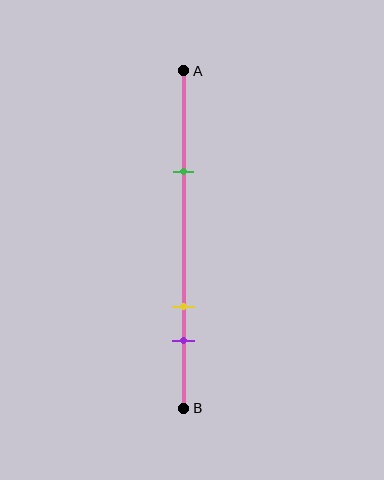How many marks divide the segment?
There are 3 marks dividing the segment.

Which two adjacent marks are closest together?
The yellow and purple marks are the closest adjacent pair.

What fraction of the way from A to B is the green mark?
The green mark is approximately 30% (0.3) of the way from A to B.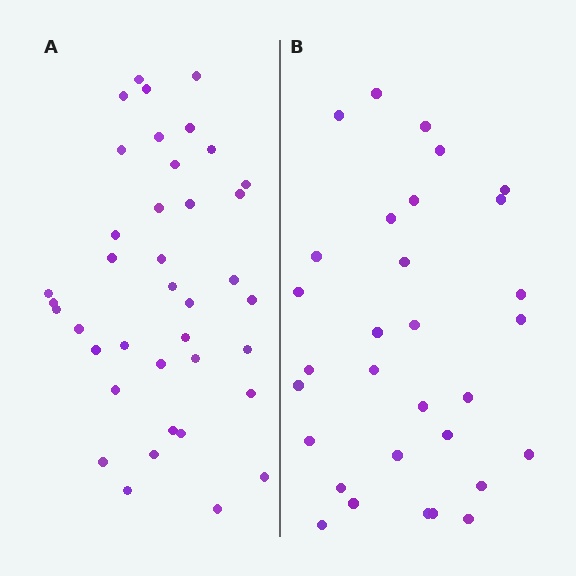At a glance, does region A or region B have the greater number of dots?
Region A (the left region) has more dots.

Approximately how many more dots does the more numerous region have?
Region A has roughly 8 or so more dots than region B.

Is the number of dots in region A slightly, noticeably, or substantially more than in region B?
Region A has noticeably more, but not dramatically so. The ratio is roughly 1.3 to 1.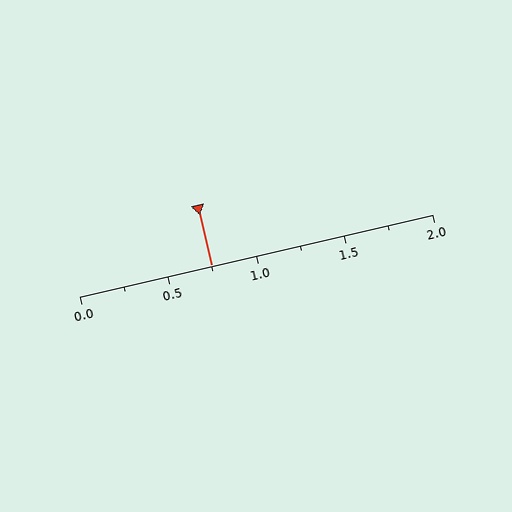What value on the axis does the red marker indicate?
The marker indicates approximately 0.75.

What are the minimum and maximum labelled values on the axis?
The axis runs from 0.0 to 2.0.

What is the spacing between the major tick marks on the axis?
The major ticks are spaced 0.5 apart.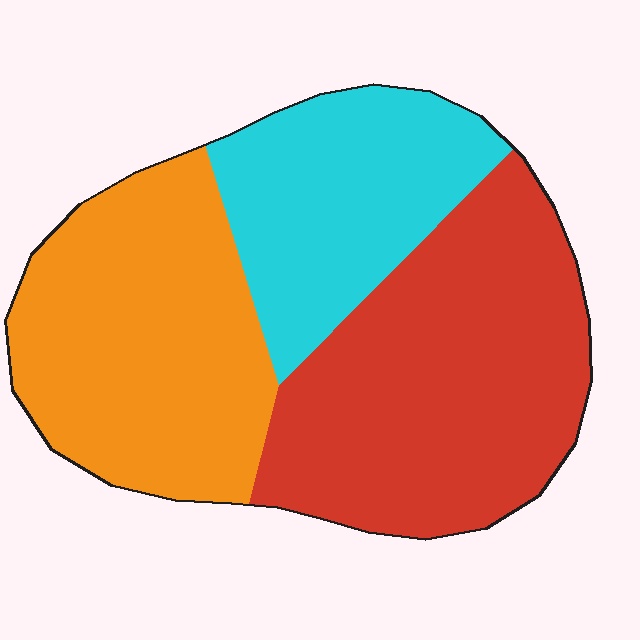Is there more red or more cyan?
Red.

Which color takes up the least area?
Cyan, at roughly 25%.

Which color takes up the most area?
Red, at roughly 40%.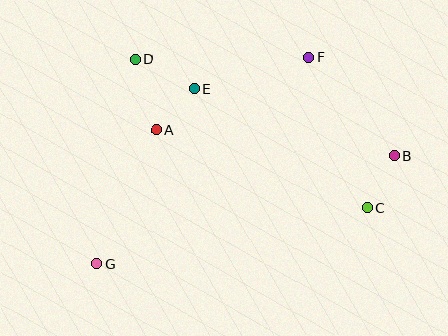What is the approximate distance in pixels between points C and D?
The distance between C and D is approximately 276 pixels.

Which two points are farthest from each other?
Points B and G are farthest from each other.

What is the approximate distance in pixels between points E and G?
The distance between E and G is approximately 200 pixels.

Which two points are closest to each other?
Points A and E are closest to each other.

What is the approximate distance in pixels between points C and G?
The distance between C and G is approximately 277 pixels.